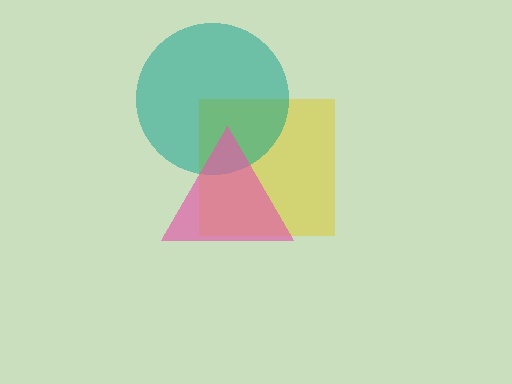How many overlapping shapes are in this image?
There are 3 overlapping shapes in the image.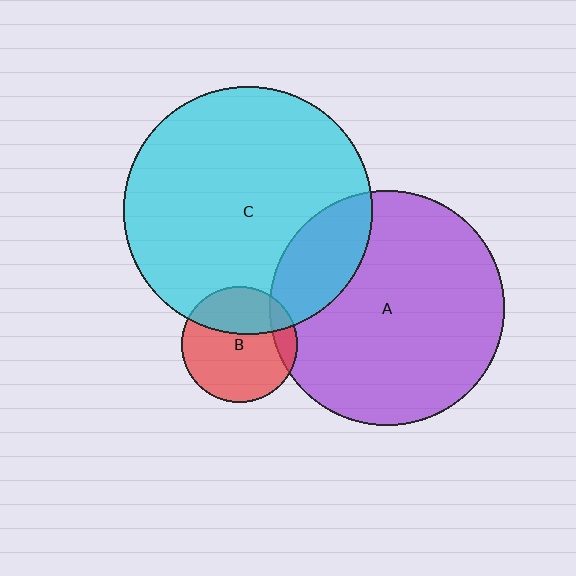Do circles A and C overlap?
Yes.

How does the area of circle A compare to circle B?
Approximately 4.1 times.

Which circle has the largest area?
Circle C (cyan).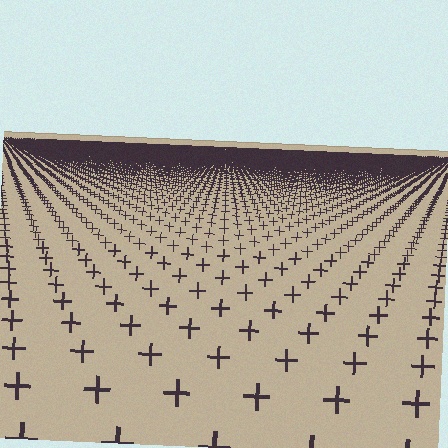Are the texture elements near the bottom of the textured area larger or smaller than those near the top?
Larger. Near the bottom, elements are closer to the viewer and appear at a bigger on-screen size.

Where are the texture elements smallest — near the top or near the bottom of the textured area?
Near the top.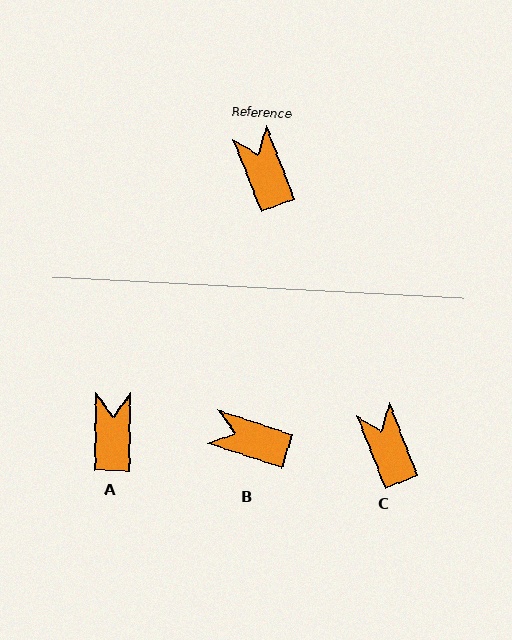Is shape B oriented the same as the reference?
No, it is off by about 50 degrees.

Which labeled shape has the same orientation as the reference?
C.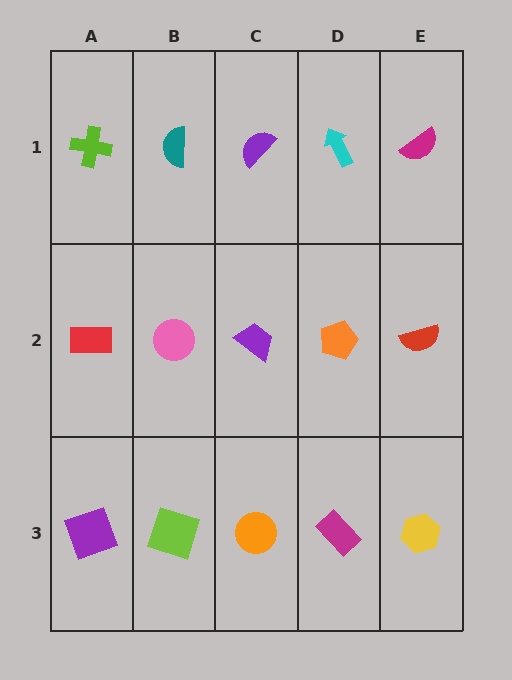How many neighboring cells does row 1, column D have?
3.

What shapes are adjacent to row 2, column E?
A magenta semicircle (row 1, column E), a yellow hexagon (row 3, column E), an orange pentagon (row 2, column D).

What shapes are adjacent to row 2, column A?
A lime cross (row 1, column A), a purple square (row 3, column A), a pink circle (row 2, column B).